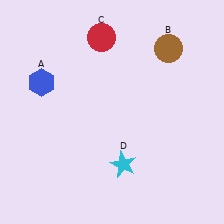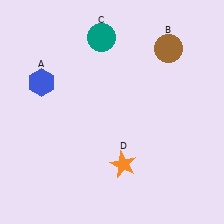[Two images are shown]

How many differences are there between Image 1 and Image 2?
There are 2 differences between the two images.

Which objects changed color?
C changed from red to teal. D changed from cyan to orange.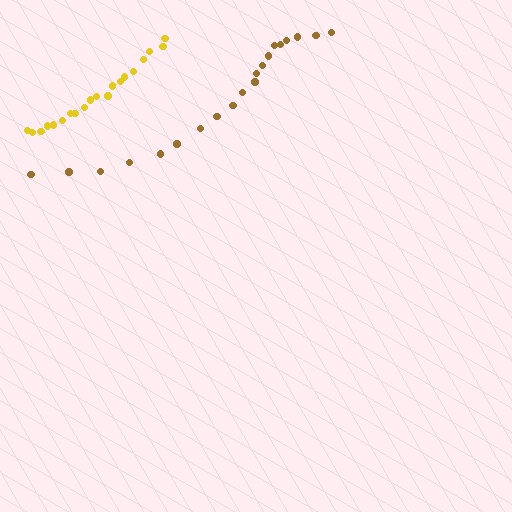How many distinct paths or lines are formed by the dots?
There are 2 distinct paths.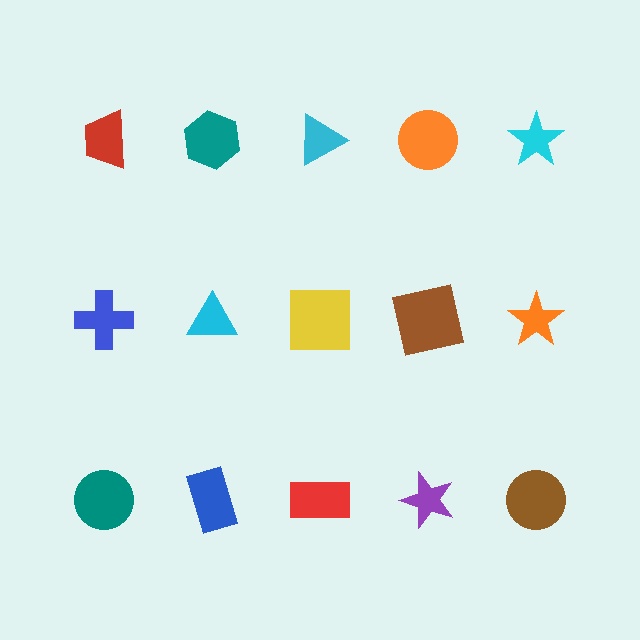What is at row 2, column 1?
A blue cross.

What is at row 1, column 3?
A cyan triangle.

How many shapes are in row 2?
5 shapes.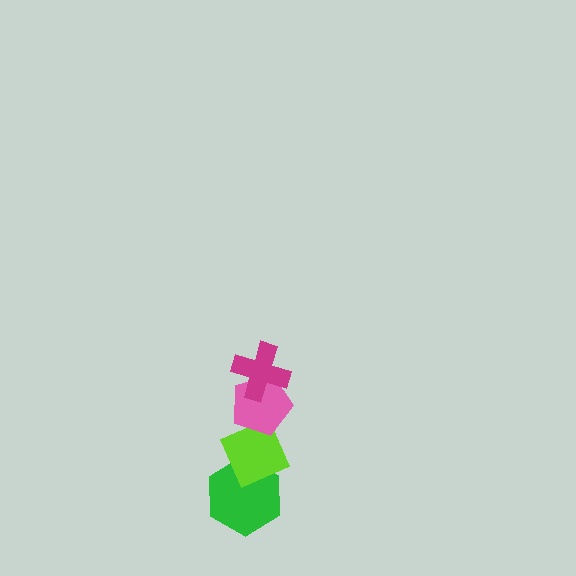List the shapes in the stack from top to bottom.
From top to bottom: the magenta cross, the pink pentagon, the lime diamond, the green hexagon.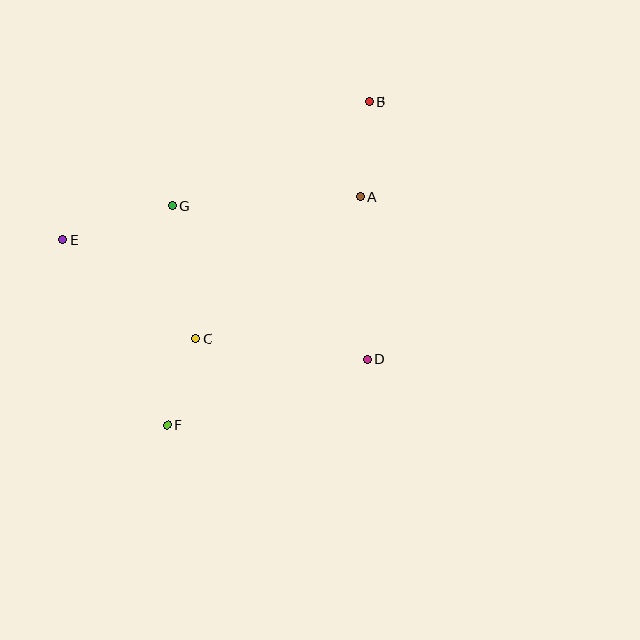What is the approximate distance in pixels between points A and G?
The distance between A and G is approximately 188 pixels.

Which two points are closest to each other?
Points C and F are closest to each other.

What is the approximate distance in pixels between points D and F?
The distance between D and F is approximately 210 pixels.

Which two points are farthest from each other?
Points B and F are farthest from each other.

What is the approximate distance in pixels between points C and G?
The distance between C and G is approximately 135 pixels.